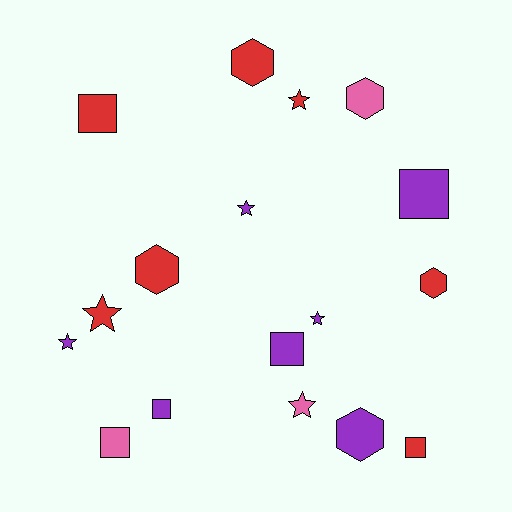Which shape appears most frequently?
Star, with 6 objects.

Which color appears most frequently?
Red, with 7 objects.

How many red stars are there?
There are 2 red stars.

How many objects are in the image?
There are 17 objects.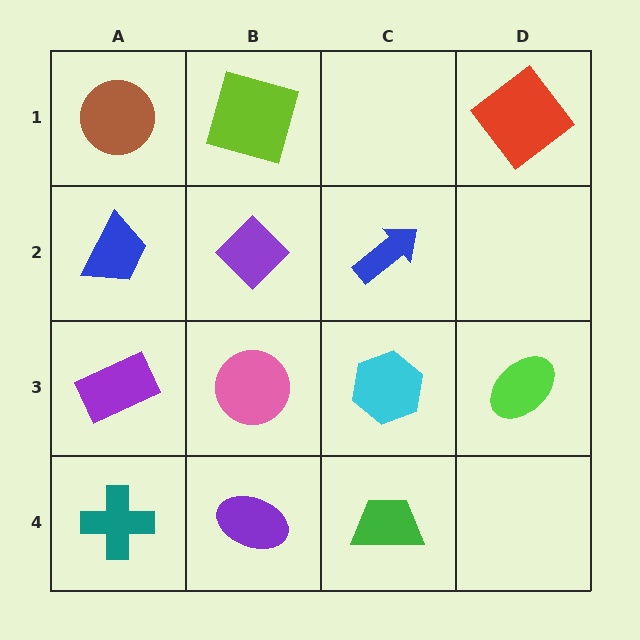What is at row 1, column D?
A red diamond.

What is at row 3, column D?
A lime ellipse.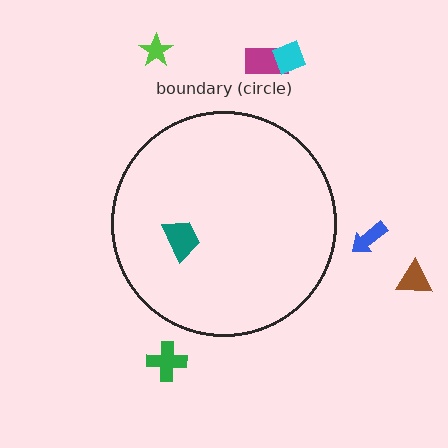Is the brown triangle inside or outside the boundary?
Outside.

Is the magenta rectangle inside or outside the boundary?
Outside.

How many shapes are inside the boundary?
1 inside, 6 outside.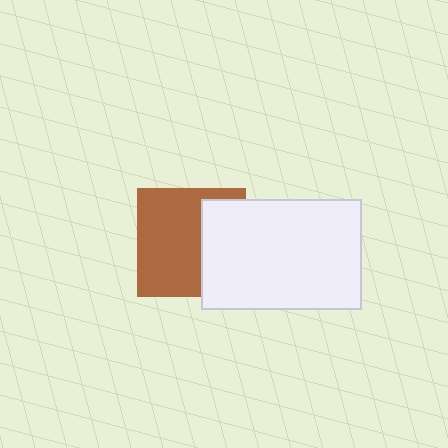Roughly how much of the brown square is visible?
About half of it is visible (roughly 64%).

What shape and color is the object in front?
The object in front is a white rectangle.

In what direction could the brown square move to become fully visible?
The brown square could move left. That would shift it out from behind the white rectangle entirely.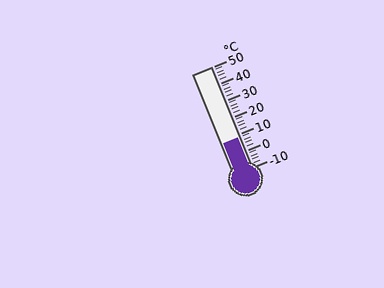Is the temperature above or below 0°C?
The temperature is above 0°C.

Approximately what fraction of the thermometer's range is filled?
The thermometer is filled to approximately 30% of its range.